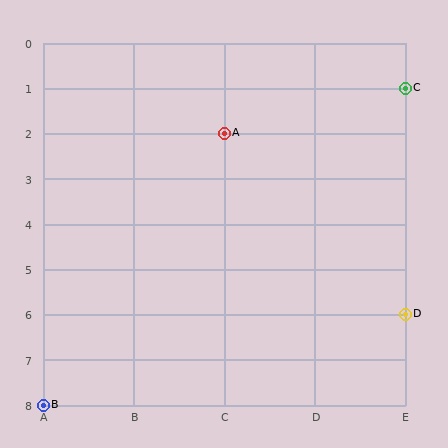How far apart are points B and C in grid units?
Points B and C are 4 columns and 7 rows apart (about 8.1 grid units diagonally).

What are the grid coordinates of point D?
Point D is at grid coordinates (E, 6).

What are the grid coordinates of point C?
Point C is at grid coordinates (E, 1).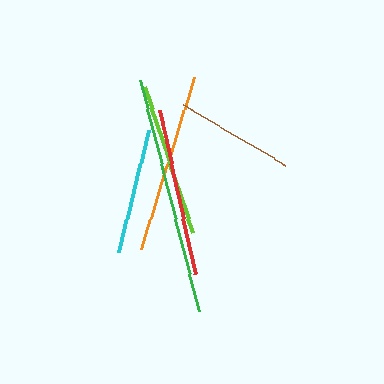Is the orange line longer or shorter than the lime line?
The orange line is longer than the lime line.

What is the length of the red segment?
The red segment is approximately 167 pixels long.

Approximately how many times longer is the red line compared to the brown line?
The red line is approximately 1.4 times the length of the brown line.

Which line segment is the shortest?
The brown line is the shortest at approximately 120 pixels.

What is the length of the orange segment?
The orange segment is approximately 180 pixels long.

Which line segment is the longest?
The green line is the longest at approximately 238 pixels.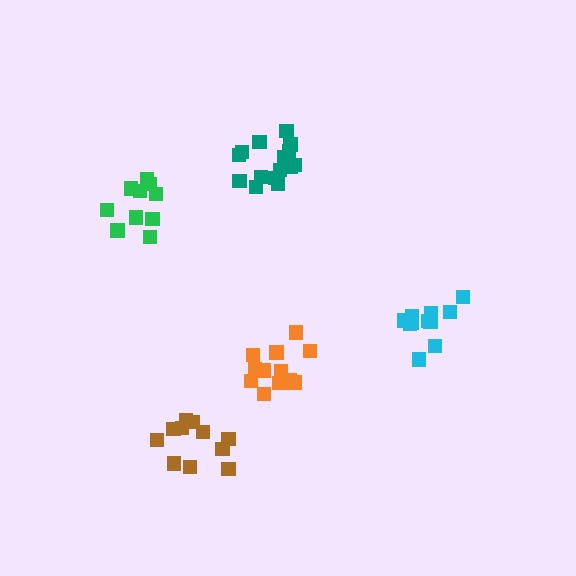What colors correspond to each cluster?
The clusters are colored: green, cyan, teal, brown, orange.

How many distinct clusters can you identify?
There are 5 distinct clusters.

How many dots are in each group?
Group 1: 10 dots, Group 2: 11 dots, Group 3: 15 dots, Group 4: 11 dots, Group 5: 13 dots (60 total).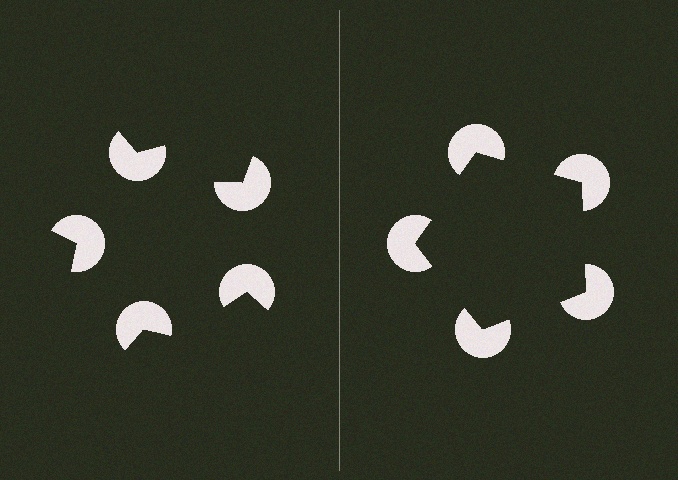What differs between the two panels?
The pac-man discs are positioned identically on both sides; only the wedge orientations differ. On the right they align to a pentagon; on the left they are misaligned.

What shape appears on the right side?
An illusory pentagon.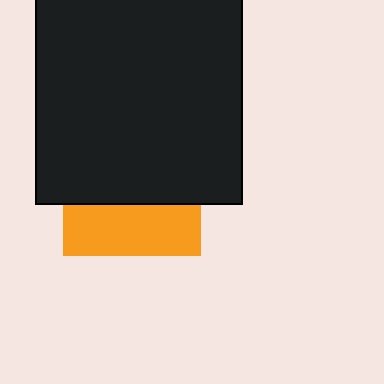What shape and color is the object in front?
The object in front is a black square.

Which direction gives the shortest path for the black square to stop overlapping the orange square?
Moving up gives the shortest separation.